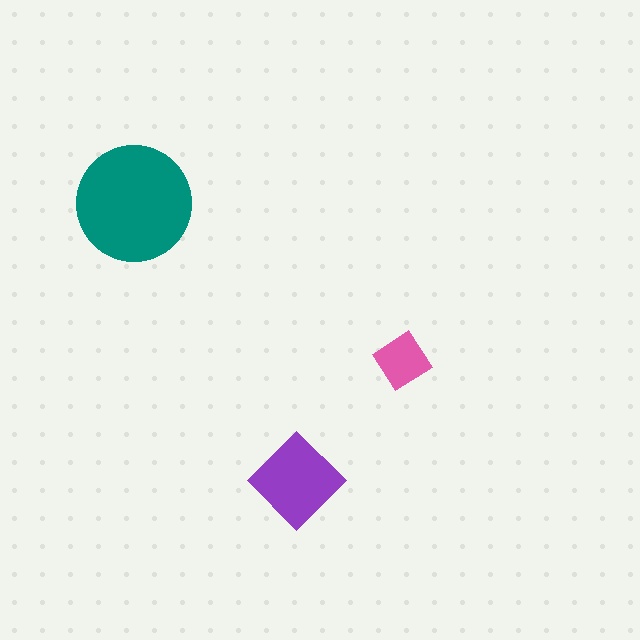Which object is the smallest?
The pink diamond.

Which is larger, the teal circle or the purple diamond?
The teal circle.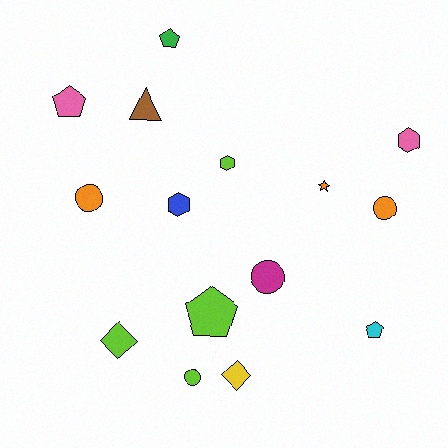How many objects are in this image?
There are 15 objects.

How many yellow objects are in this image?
There is 1 yellow object.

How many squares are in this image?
There are no squares.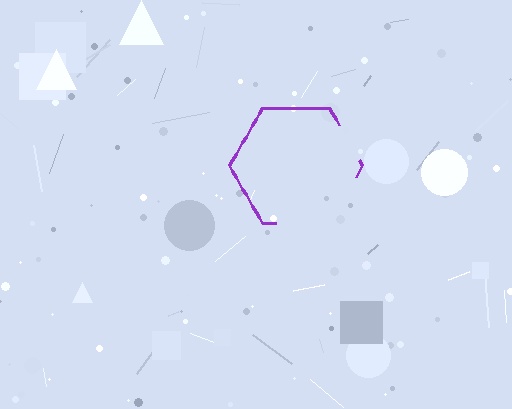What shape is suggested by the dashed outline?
The dashed outline suggests a hexagon.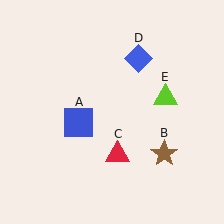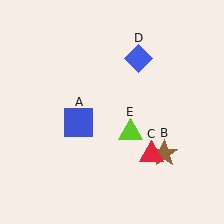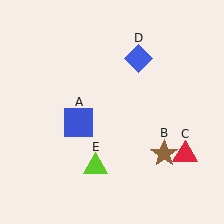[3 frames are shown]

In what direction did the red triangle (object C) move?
The red triangle (object C) moved right.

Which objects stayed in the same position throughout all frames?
Blue square (object A) and brown star (object B) and blue diamond (object D) remained stationary.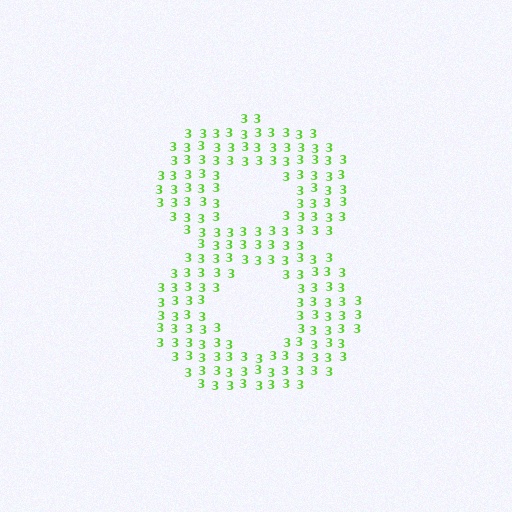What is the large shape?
The large shape is the digit 8.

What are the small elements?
The small elements are digit 3's.